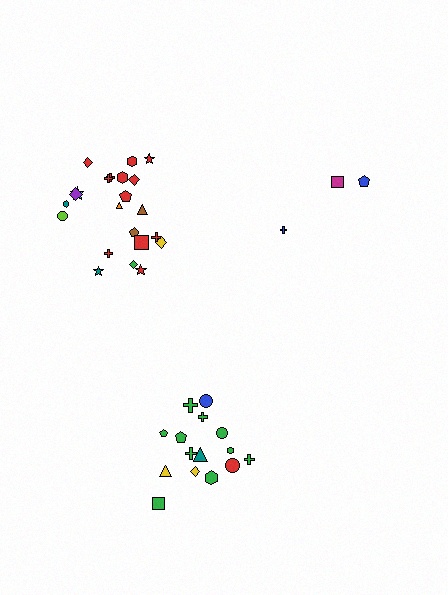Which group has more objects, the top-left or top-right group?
The top-left group.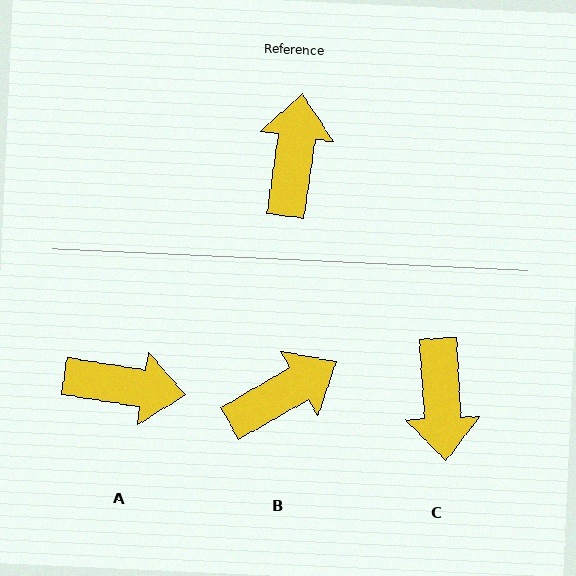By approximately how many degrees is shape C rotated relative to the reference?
Approximately 169 degrees clockwise.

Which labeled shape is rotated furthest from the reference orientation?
C, about 169 degrees away.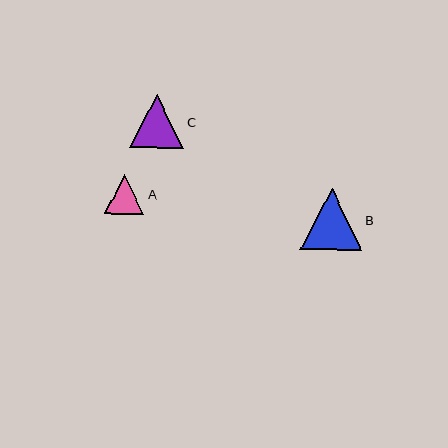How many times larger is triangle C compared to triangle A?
Triangle C is approximately 1.4 times the size of triangle A.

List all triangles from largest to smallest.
From largest to smallest: B, C, A.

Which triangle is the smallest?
Triangle A is the smallest with a size of approximately 40 pixels.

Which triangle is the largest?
Triangle B is the largest with a size of approximately 62 pixels.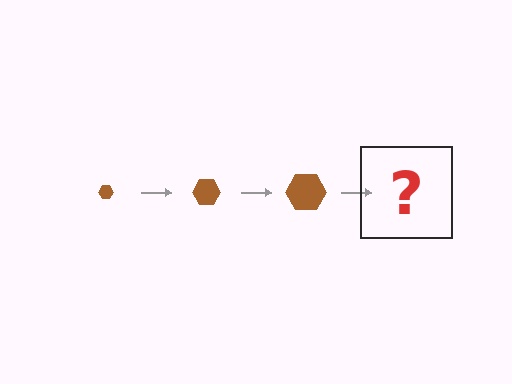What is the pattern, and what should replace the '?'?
The pattern is that the hexagon gets progressively larger each step. The '?' should be a brown hexagon, larger than the previous one.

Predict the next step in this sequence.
The next step is a brown hexagon, larger than the previous one.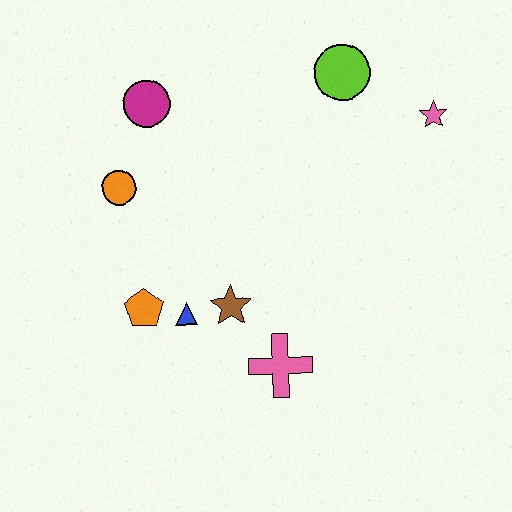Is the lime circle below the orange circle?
No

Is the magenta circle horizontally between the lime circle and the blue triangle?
No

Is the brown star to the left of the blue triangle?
No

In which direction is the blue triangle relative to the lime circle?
The blue triangle is below the lime circle.